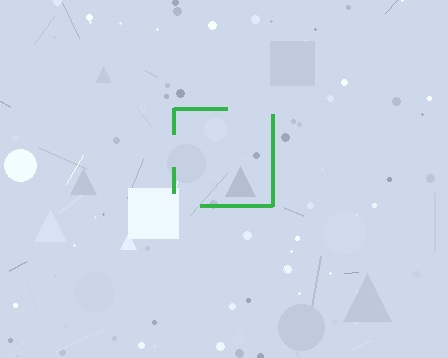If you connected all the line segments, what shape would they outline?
They would outline a square.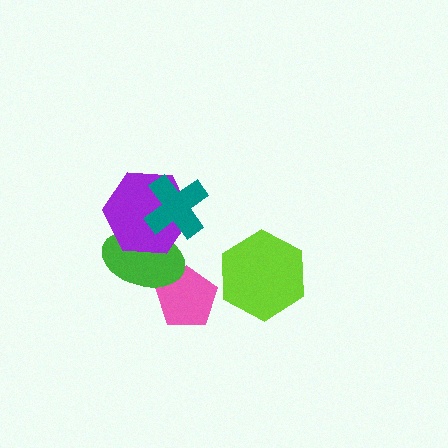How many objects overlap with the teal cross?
2 objects overlap with the teal cross.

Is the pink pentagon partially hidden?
Yes, it is partially covered by another shape.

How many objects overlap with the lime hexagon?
0 objects overlap with the lime hexagon.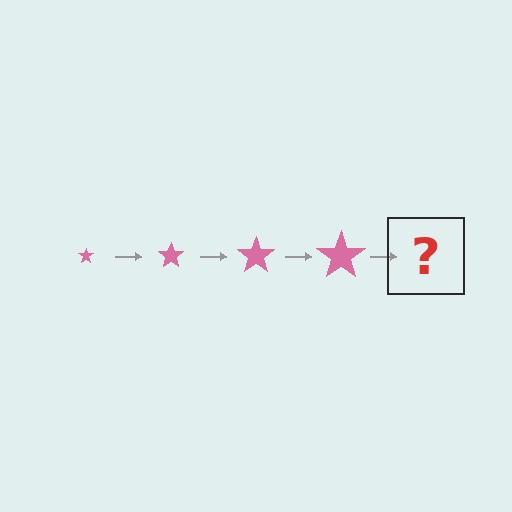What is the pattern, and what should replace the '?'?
The pattern is that the star gets progressively larger each step. The '?' should be a pink star, larger than the previous one.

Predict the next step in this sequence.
The next step is a pink star, larger than the previous one.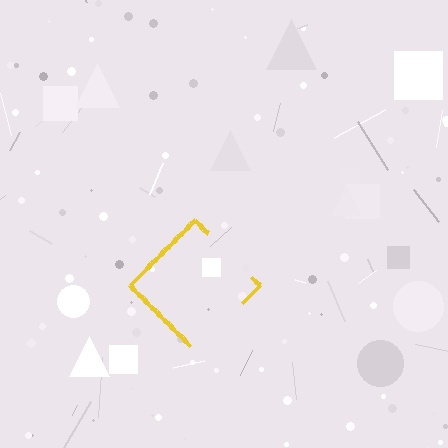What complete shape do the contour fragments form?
The contour fragments form a diamond.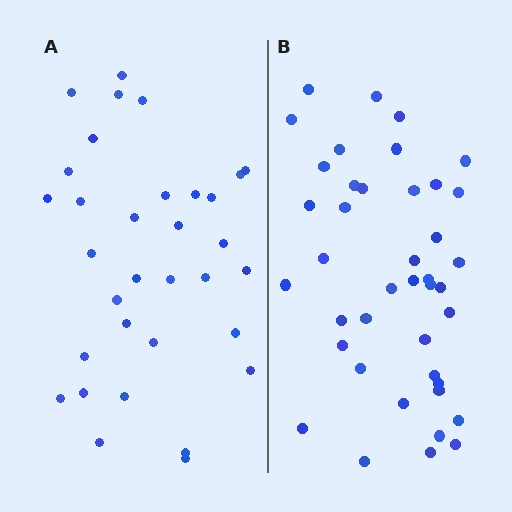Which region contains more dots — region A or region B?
Region B (the right region) has more dots.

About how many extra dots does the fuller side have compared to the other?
Region B has roughly 8 or so more dots than region A.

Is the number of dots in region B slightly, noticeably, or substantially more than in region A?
Region B has only slightly more — the two regions are fairly close. The ratio is roughly 1.2 to 1.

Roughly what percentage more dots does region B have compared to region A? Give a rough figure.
About 25% more.